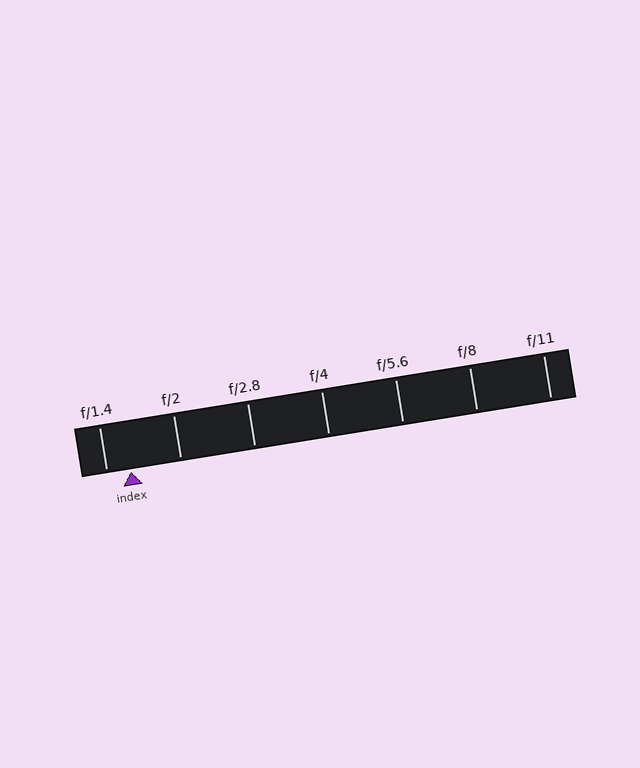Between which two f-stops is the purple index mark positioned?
The index mark is between f/1.4 and f/2.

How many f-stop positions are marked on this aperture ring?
There are 7 f-stop positions marked.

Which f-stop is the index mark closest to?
The index mark is closest to f/1.4.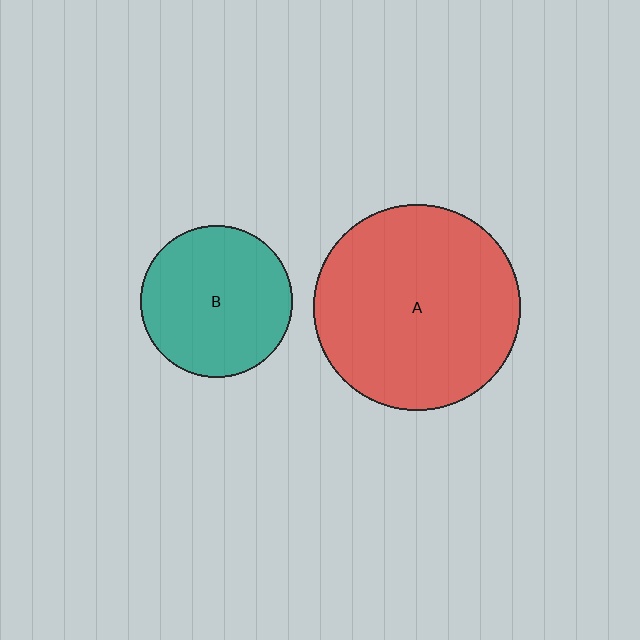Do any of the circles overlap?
No, none of the circles overlap.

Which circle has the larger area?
Circle A (red).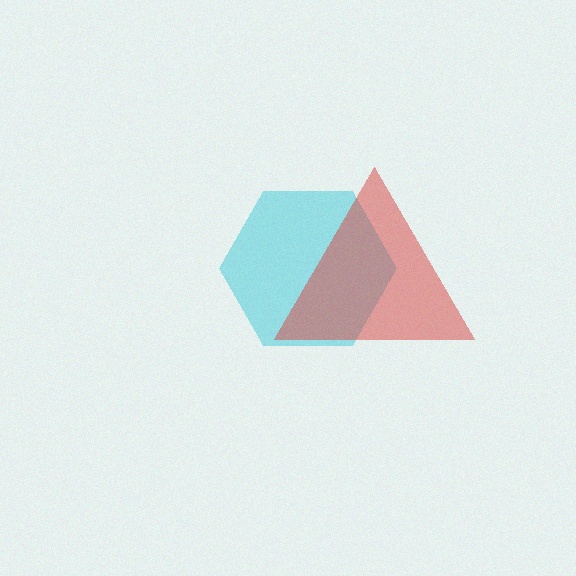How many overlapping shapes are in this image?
There are 2 overlapping shapes in the image.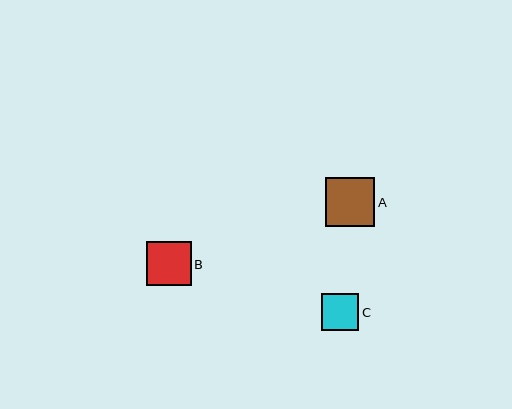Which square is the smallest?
Square C is the smallest with a size of approximately 38 pixels.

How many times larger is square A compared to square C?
Square A is approximately 1.3 times the size of square C.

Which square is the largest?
Square A is the largest with a size of approximately 49 pixels.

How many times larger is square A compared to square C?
Square A is approximately 1.3 times the size of square C.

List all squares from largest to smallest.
From largest to smallest: A, B, C.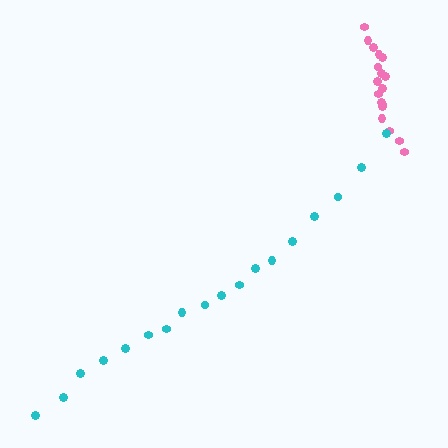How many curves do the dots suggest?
There are 2 distinct paths.